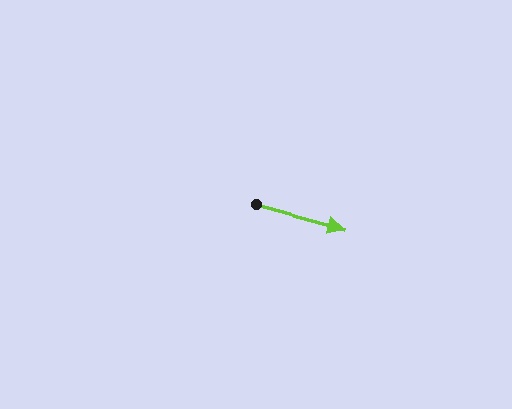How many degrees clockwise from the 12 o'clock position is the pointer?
Approximately 105 degrees.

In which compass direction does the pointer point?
East.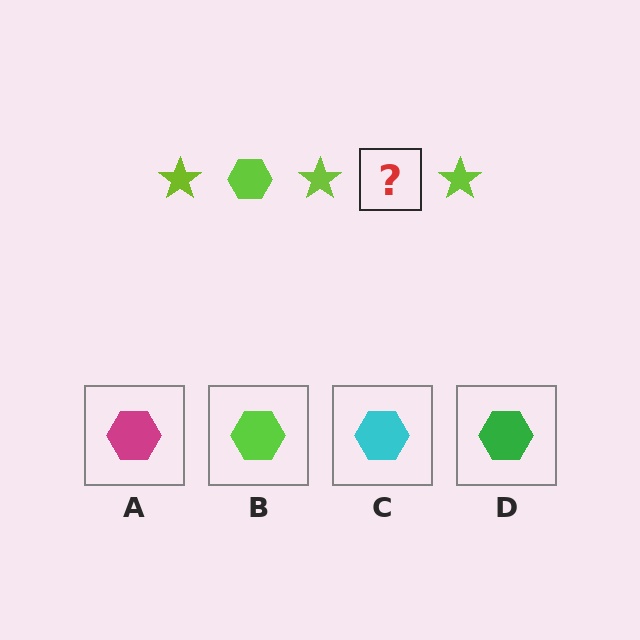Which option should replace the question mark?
Option B.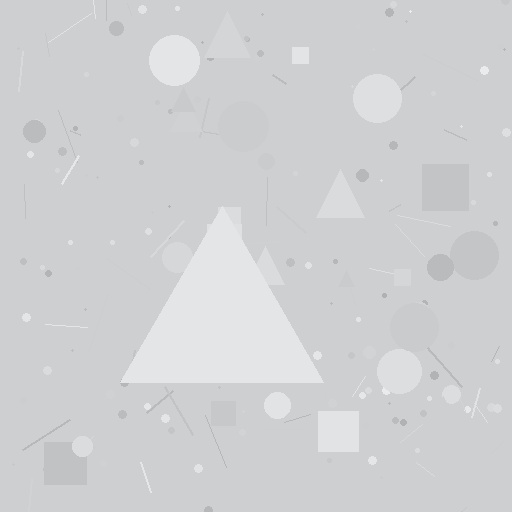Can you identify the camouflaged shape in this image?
The camouflaged shape is a triangle.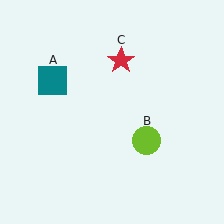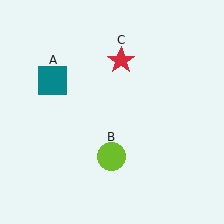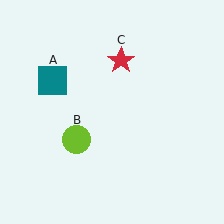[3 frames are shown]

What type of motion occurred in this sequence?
The lime circle (object B) rotated clockwise around the center of the scene.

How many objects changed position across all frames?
1 object changed position: lime circle (object B).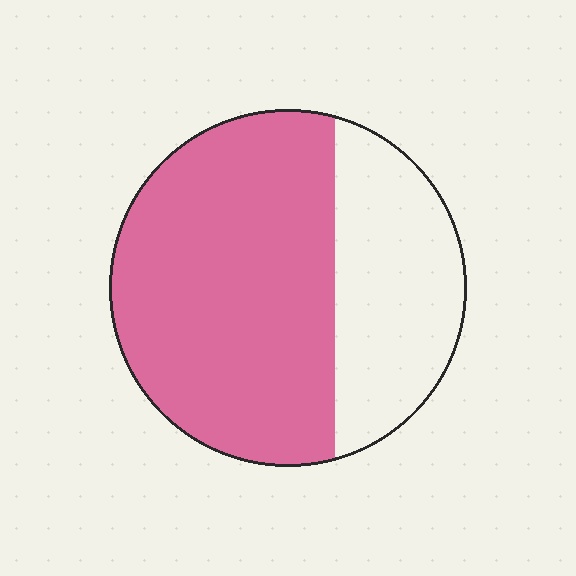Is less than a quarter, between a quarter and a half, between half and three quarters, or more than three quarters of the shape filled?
Between half and three quarters.